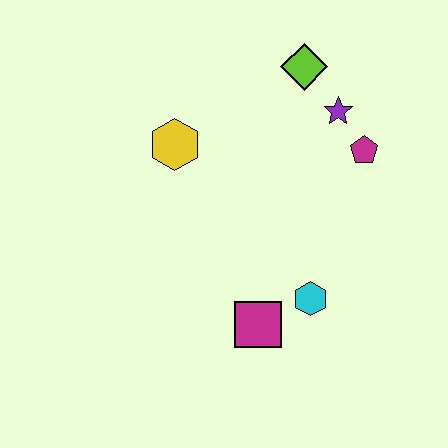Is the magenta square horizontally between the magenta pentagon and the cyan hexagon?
No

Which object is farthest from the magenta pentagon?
The magenta square is farthest from the magenta pentagon.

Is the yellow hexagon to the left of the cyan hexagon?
Yes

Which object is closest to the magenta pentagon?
The purple star is closest to the magenta pentagon.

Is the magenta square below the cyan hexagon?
Yes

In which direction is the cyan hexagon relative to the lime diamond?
The cyan hexagon is below the lime diamond.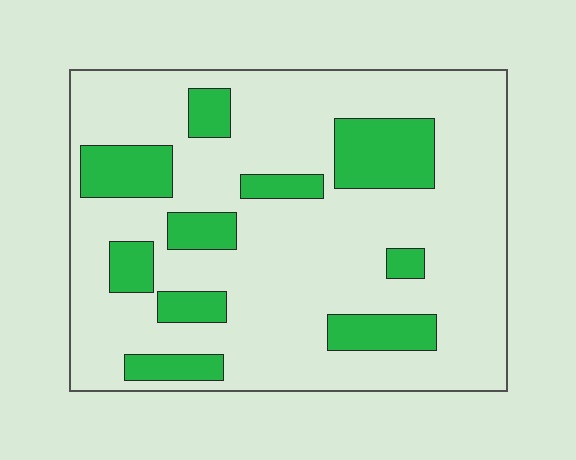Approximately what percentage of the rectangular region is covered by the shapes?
Approximately 20%.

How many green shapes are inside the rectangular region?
10.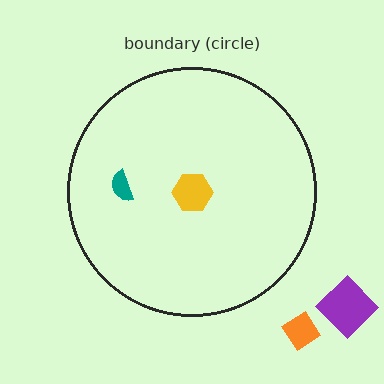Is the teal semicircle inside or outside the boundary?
Inside.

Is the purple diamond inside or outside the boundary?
Outside.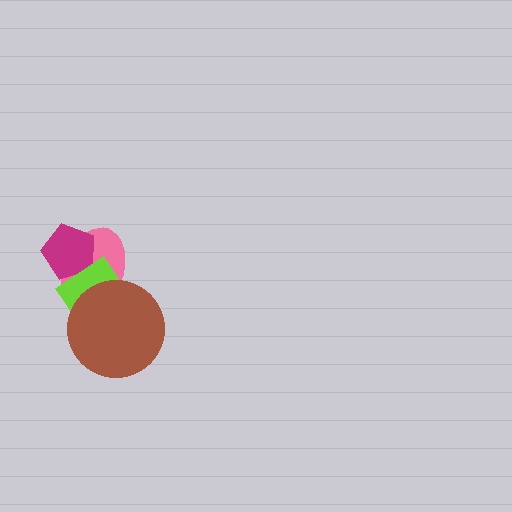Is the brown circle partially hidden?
No, no other shape covers it.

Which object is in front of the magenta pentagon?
The lime diamond is in front of the magenta pentagon.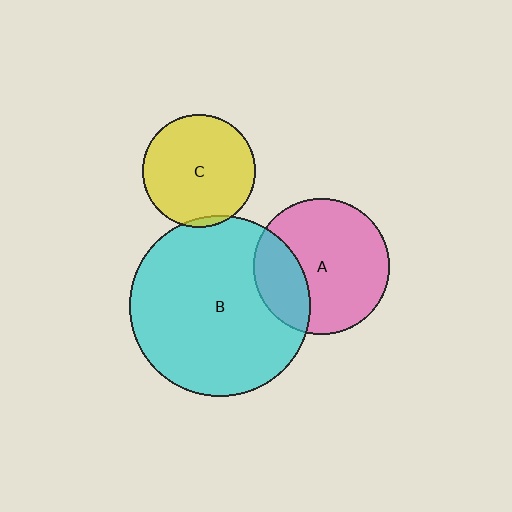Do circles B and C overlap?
Yes.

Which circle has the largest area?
Circle B (cyan).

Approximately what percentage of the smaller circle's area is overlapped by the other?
Approximately 5%.